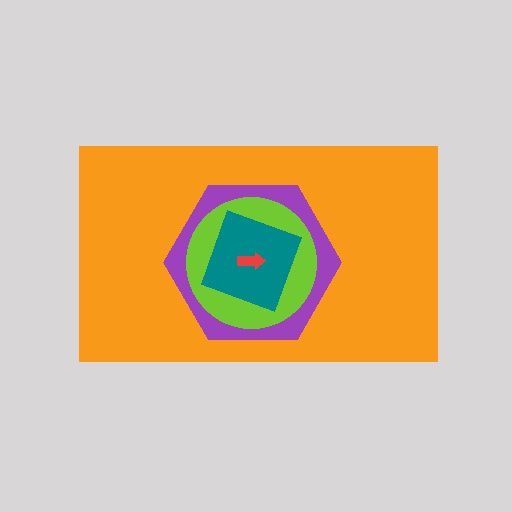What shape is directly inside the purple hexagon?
The lime circle.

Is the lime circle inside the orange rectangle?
Yes.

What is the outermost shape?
The orange rectangle.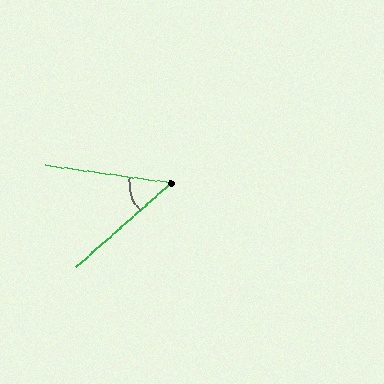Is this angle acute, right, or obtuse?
It is acute.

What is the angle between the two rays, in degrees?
Approximately 49 degrees.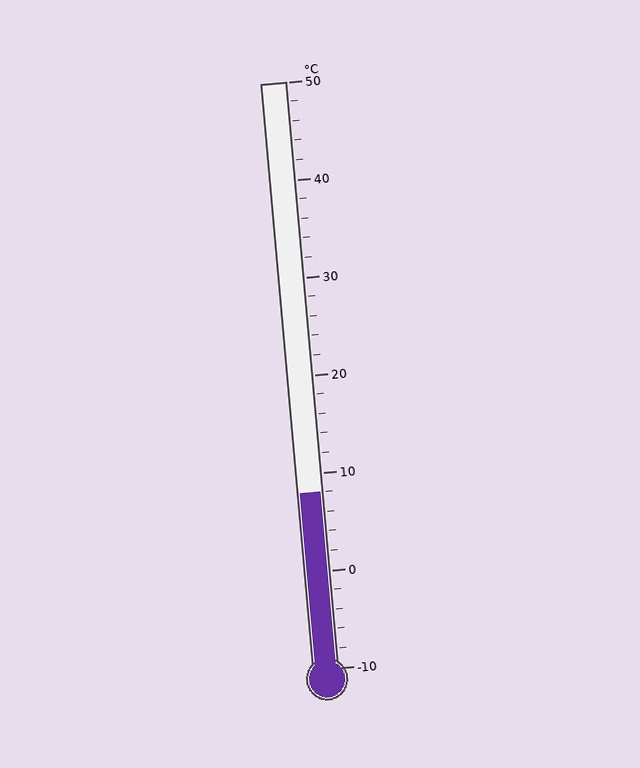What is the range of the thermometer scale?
The thermometer scale ranges from -10°C to 50°C.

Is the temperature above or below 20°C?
The temperature is below 20°C.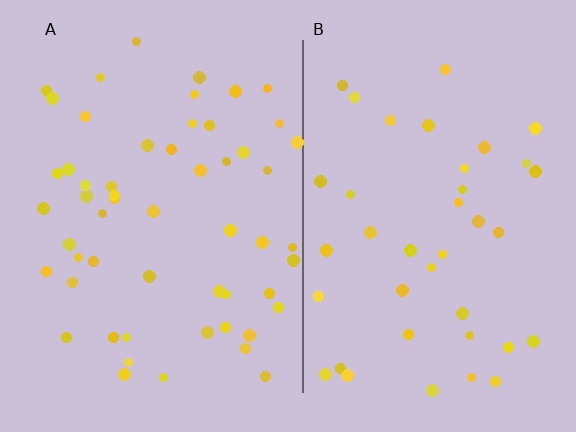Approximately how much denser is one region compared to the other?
Approximately 1.4× — region A over region B.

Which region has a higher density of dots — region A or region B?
A (the left).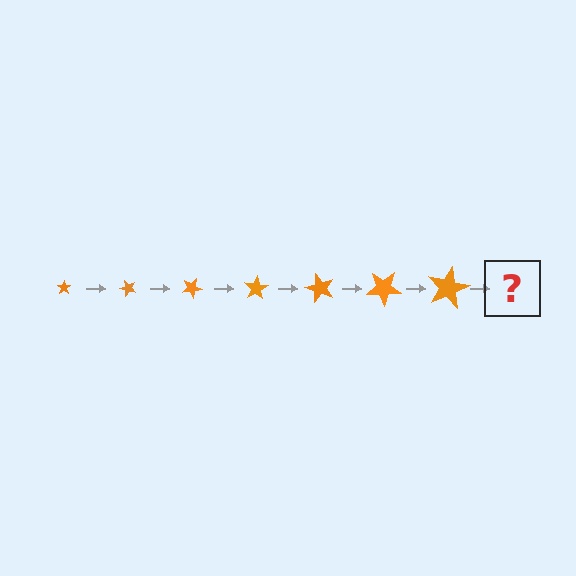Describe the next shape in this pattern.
It should be a star, larger than the previous one and rotated 350 degrees from the start.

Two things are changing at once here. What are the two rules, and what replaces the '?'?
The two rules are that the star grows larger each step and it rotates 50 degrees each step. The '?' should be a star, larger than the previous one and rotated 350 degrees from the start.